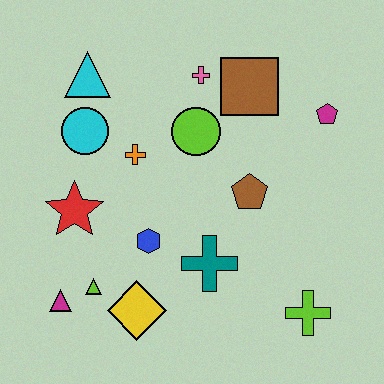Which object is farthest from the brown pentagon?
The magenta triangle is farthest from the brown pentagon.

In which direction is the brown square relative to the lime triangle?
The brown square is above the lime triangle.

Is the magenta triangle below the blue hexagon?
Yes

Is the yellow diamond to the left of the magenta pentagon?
Yes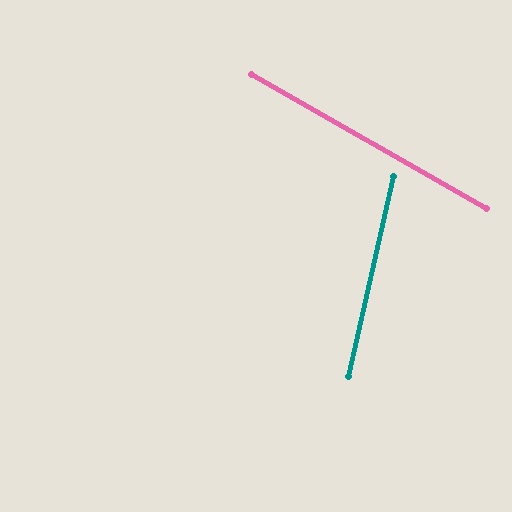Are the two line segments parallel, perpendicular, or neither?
Neither parallel nor perpendicular — they differ by about 73°.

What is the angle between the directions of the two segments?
Approximately 73 degrees.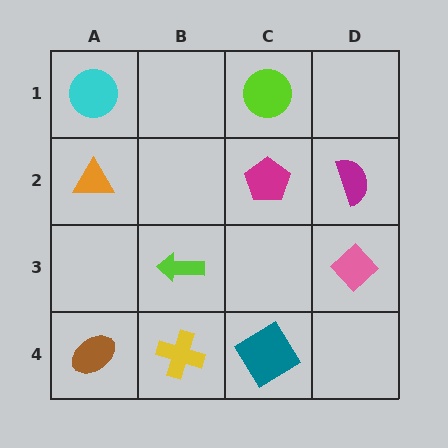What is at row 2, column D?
A magenta semicircle.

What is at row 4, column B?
A yellow cross.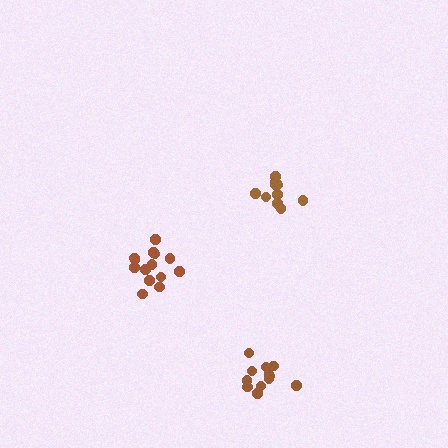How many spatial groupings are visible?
There are 3 spatial groupings.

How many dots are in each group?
Group 1: 14 dots, Group 2: 11 dots, Group 3: 12 dots (37 total).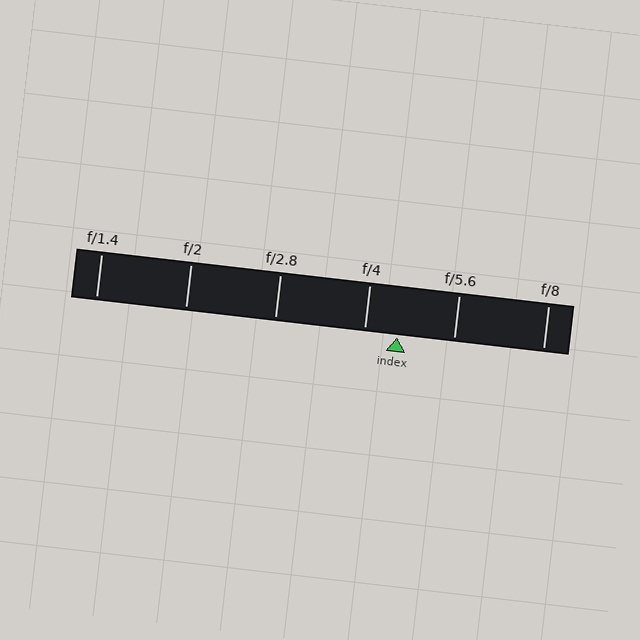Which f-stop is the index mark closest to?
The index mark is closest to f/4.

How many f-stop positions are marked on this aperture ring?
There are 6 f-stop positions marked.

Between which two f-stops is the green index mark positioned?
The index mark is between f/4 and f/5.6.